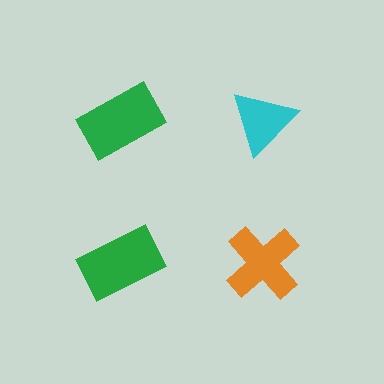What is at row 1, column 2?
A cyan triangle.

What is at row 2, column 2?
An orange cross.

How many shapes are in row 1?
2 shapes.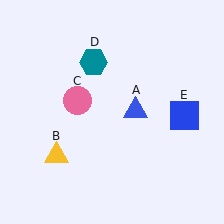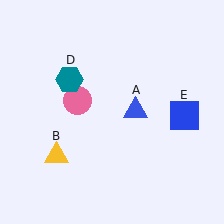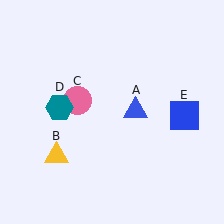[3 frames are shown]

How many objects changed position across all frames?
1 object changed position: teal hexagon (object D).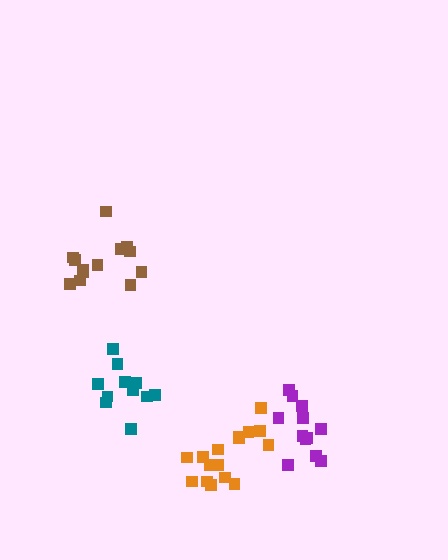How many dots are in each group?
Group 1: 11 dots, Group 2: 13 dots, Group 3: 16 dots, Group 4: 12 dots (52 total).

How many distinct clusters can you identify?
There are 4 distinct clusters.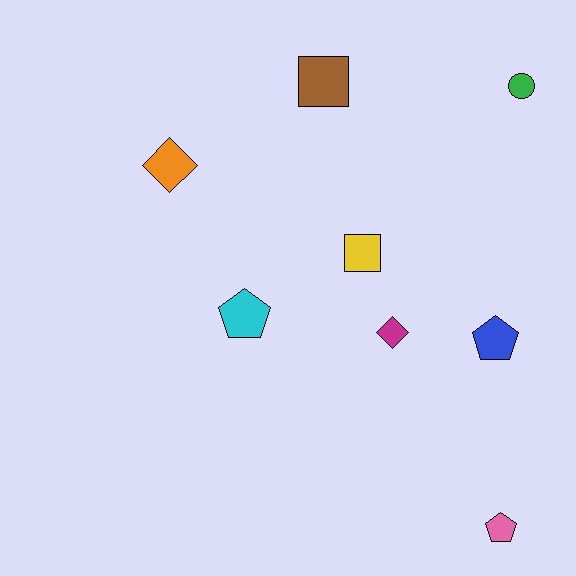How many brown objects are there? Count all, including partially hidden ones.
There is 1 brown object.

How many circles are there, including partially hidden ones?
There is 1 circle.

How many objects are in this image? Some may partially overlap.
There are 8 objects.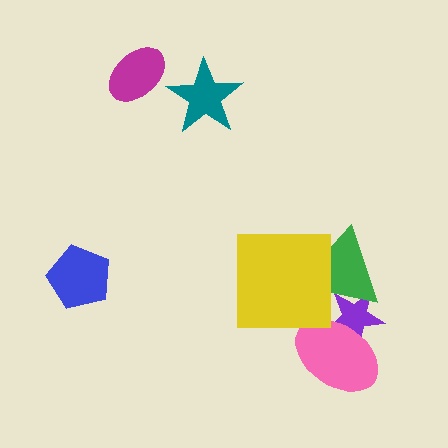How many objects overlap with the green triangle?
2 objects overlap with the green triangle.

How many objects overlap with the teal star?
0 objects overlap with the teal star.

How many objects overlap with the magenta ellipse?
0 objects overlap with the magenta ellipse.